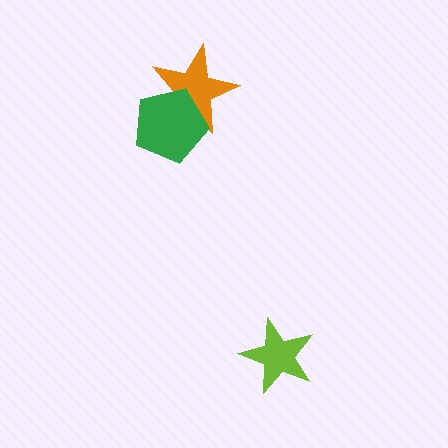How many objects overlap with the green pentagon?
1 object overlaps with the green pentagon.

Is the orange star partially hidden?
Yes, it is partially covered by another shape.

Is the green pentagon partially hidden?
No, no other shape covers it.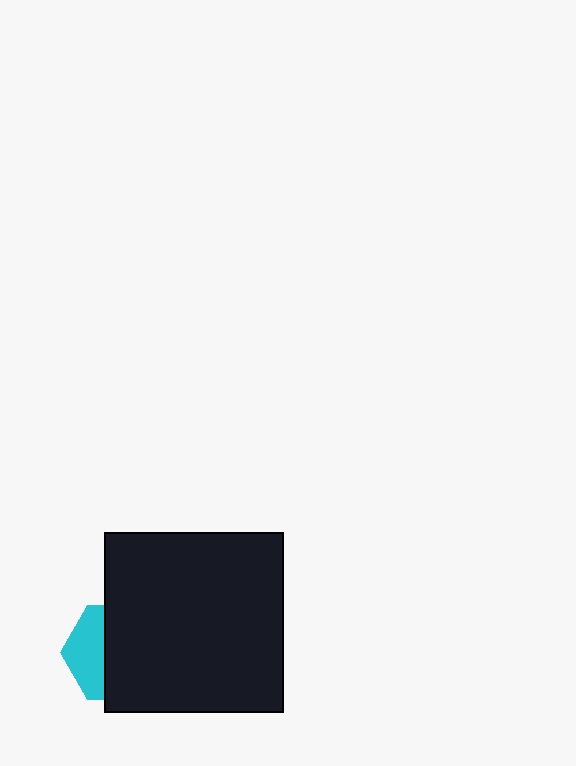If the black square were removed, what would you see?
You would see the complete cyan hexagon.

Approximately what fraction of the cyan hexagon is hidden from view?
Roughly 63% of the cyan hexagon is hidden behind the black square.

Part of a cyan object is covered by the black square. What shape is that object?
It is a hexagon.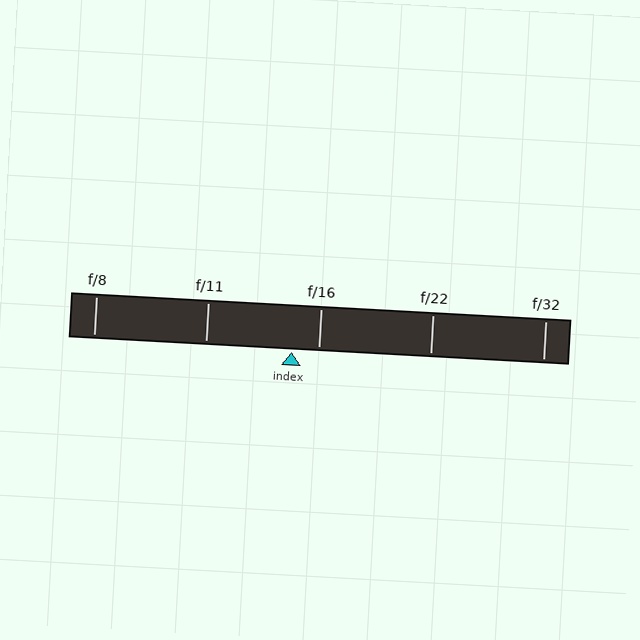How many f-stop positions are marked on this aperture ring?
There are 5 f-stop positions marked.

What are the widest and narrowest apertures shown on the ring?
The widest aperture shown is f/8 and the narrowest is f/32.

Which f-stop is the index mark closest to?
The index mark is closest to f/16.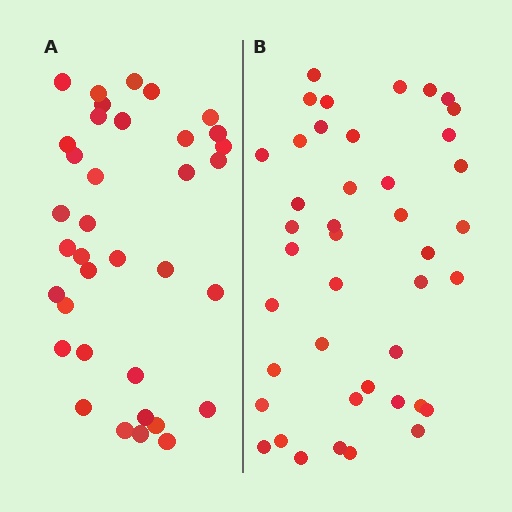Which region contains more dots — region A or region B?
Region B (the right region) has more dots.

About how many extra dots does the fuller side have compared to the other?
Region B has about 6 more dots than region A.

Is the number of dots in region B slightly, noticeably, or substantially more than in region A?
Region B has only slightly more — the two regions are fairly close. The ratio is roughly 1.2 to 1.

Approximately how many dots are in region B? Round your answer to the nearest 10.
About 40 dots. (The exact count is 42, which rounds to 40.)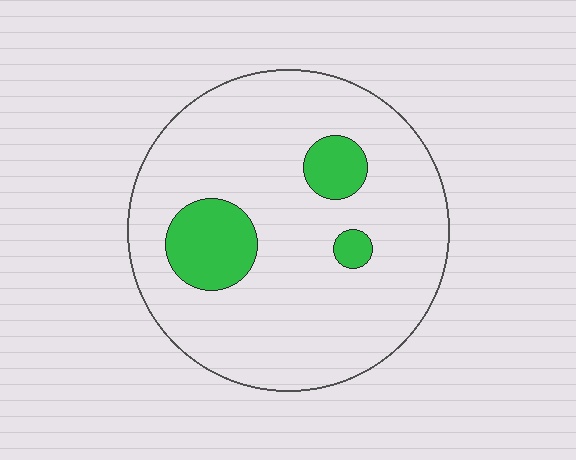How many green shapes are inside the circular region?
3.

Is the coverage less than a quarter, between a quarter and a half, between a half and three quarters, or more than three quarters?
Less than a quarter.